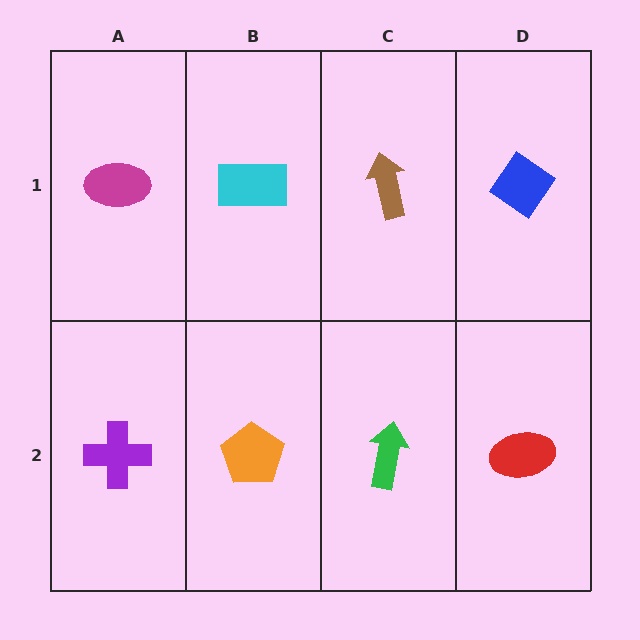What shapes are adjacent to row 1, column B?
An orange pentagon (row 2, column B), a magenta ellipse (row 1, column A), a brown arrow (row 1, column C).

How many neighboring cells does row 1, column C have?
3.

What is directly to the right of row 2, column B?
A green arrow.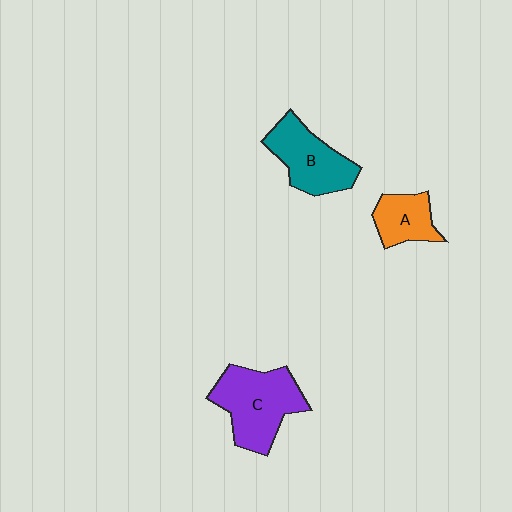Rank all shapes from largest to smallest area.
From largest to smallest: C (purple), B (teal), A (orange).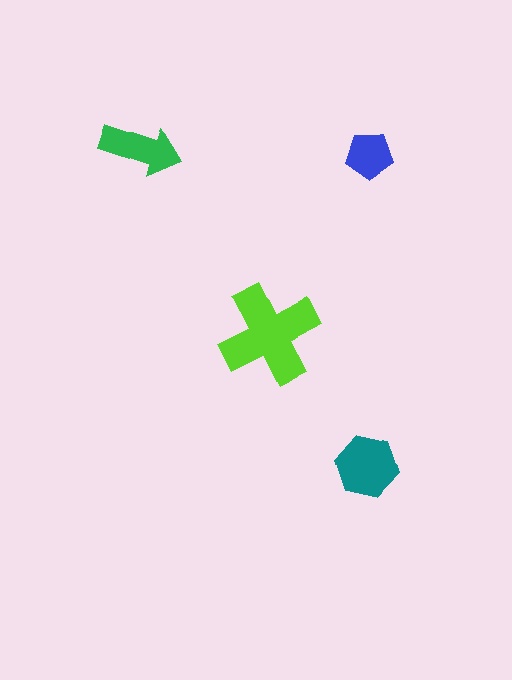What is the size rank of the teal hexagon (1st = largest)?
2nd.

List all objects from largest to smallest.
The lime cross, the teal hexagon, the green arrow, the blue pentagon.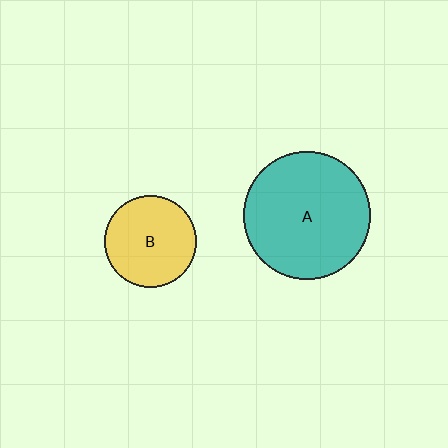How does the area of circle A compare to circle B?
Approximately 1.9 times.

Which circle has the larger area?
Circle A (teal).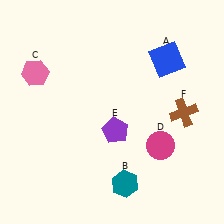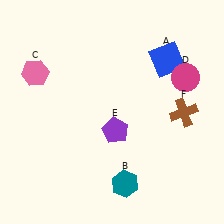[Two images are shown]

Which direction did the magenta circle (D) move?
The magenta circle (D) moved up.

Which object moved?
The magenta circle (D) moved up.